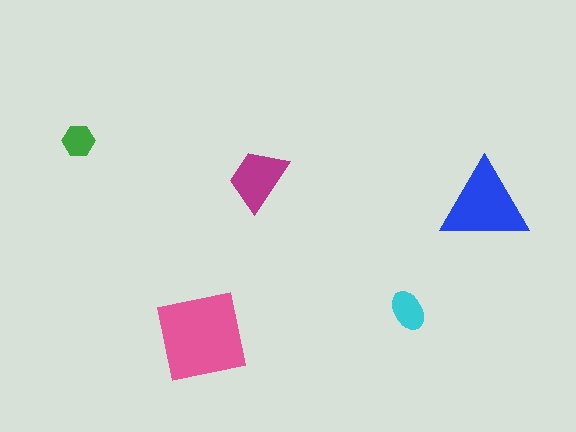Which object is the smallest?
The green hexagon.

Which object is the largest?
The pink square.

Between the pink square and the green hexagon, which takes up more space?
The pink square.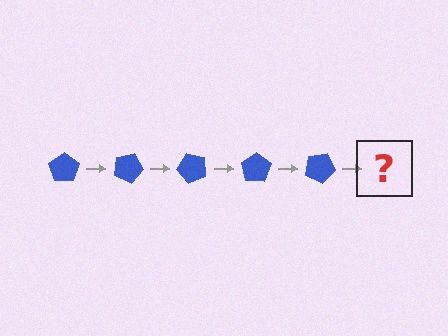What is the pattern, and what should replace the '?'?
The pattern is that the pentagon rotates 25 degrees each step. The '?' should be a blue pentagon rotated 125 degrees.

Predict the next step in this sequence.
The next step is a blue pentagon rotated 125 degrees.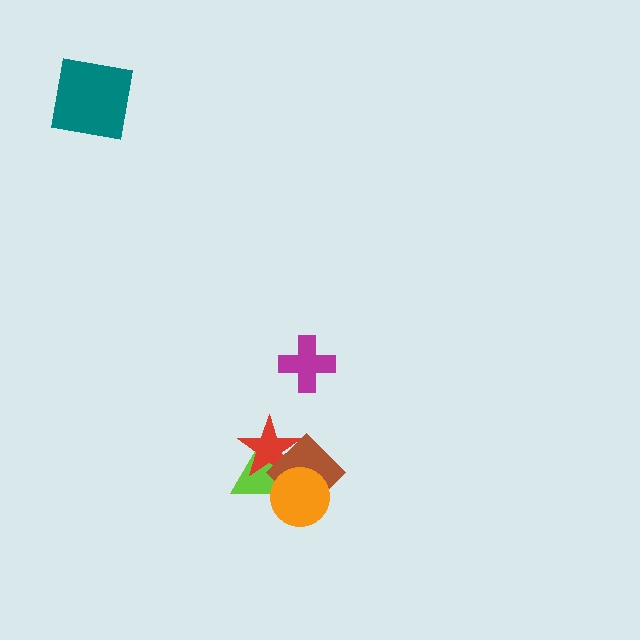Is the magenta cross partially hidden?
No, no other shape covers it.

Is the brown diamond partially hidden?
Yes, it is partially covered by another shape.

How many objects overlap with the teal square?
0 objects overlap with the teal square.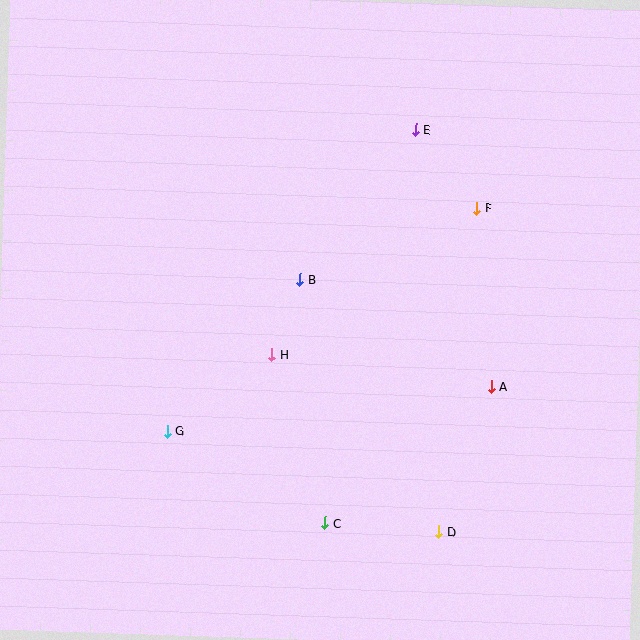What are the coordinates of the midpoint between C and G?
The midpoint between C and G is at (246, 477).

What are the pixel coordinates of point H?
Point H is at (271, 355).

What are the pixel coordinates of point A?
Point A is at (491, 387).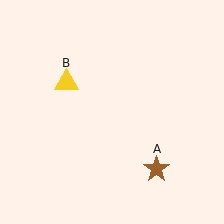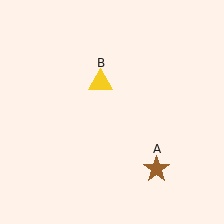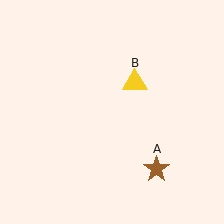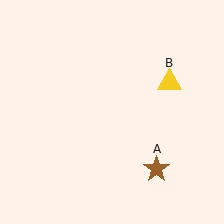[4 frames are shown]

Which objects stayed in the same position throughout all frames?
Brown star (object A) remained stationary.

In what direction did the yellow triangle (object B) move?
The yellow triangle (object B) moved right.